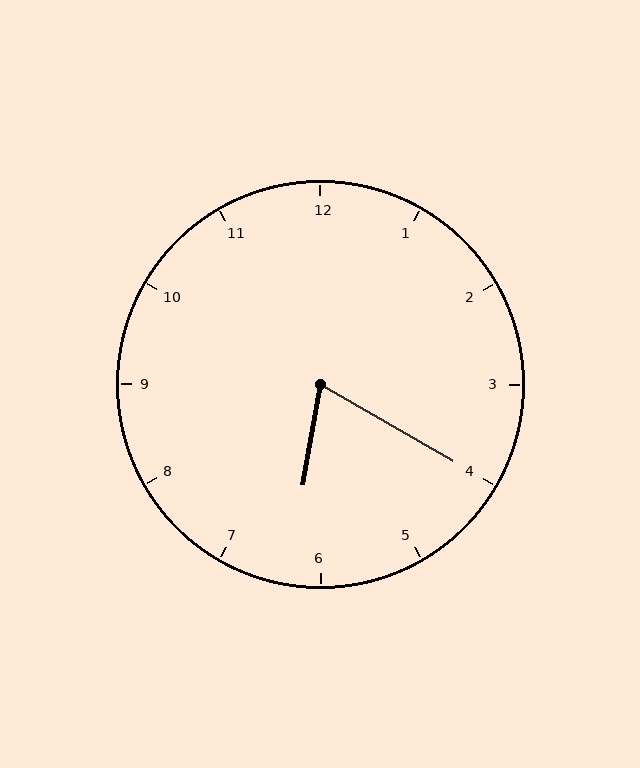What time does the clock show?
6:20.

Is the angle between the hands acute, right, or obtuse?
It is acute.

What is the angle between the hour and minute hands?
Approximately 70 degrees.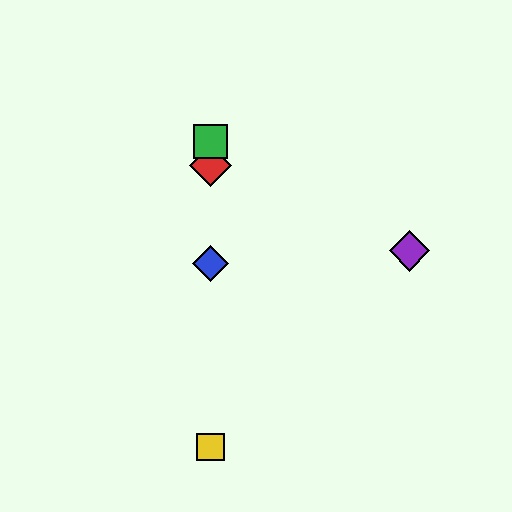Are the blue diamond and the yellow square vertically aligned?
Yes, both are at x≈210.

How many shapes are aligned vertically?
4 shapes (the red diamond, the blue diamond, the green square, the yellow square) are aligned vertically.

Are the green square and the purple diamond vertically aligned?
No, the green square is at x≈210 and the purple diamond is at x≈409.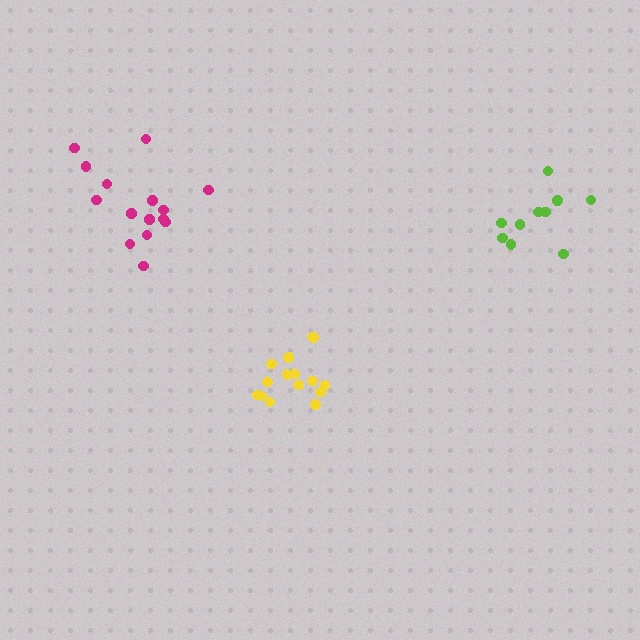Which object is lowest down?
The yellow cluster is bottommost.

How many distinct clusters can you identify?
There are 3 distinct clusters.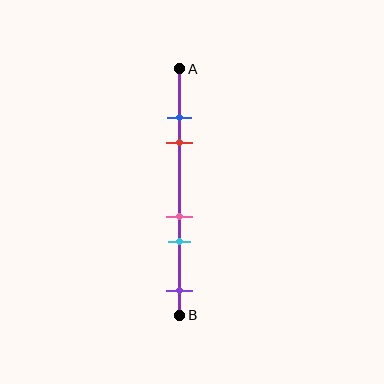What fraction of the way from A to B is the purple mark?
The purple mark is approximately 90% (0.9) of the way from A to B.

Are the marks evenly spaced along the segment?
No, the marks are not evenly spaced.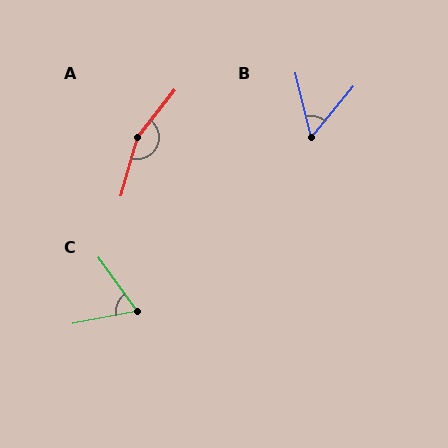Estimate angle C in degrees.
Approximately 65 degrees.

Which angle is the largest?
A, at approximately 157 degrees.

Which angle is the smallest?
B, at approximately 53 degrees.